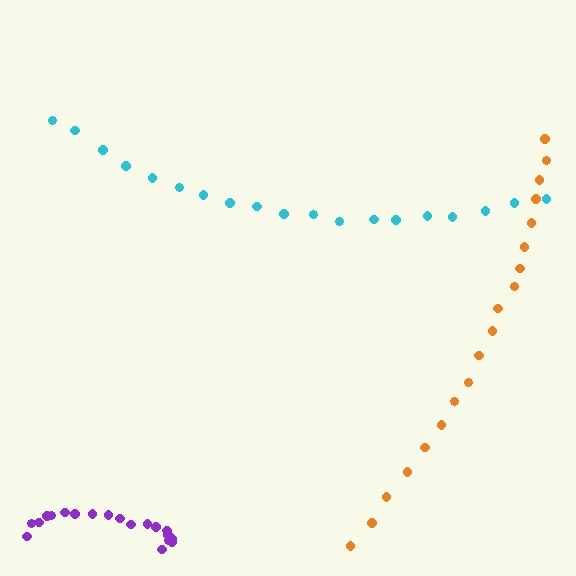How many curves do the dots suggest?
There are 3 distinct paths.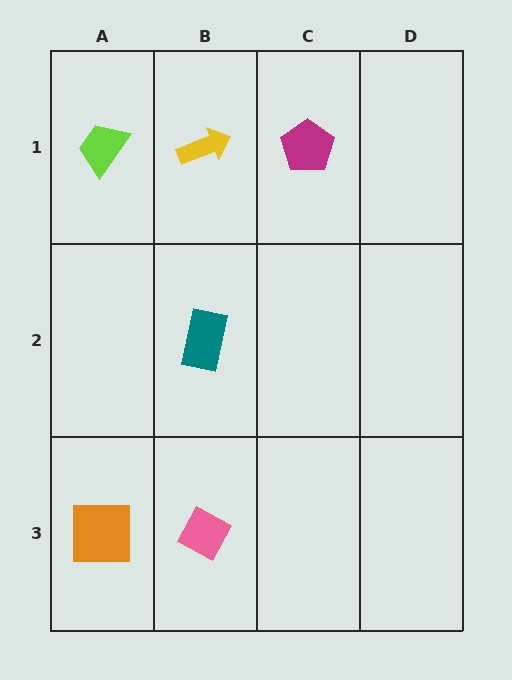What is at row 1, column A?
A lime trapezoid.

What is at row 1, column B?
A yellow arrow.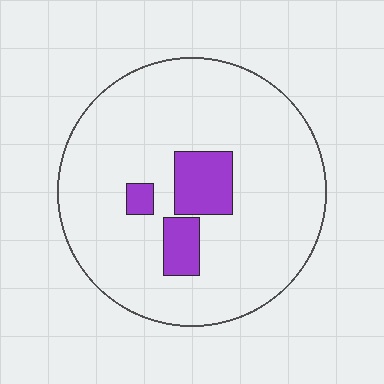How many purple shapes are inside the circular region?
3.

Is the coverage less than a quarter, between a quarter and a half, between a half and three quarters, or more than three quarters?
Less than a quarter.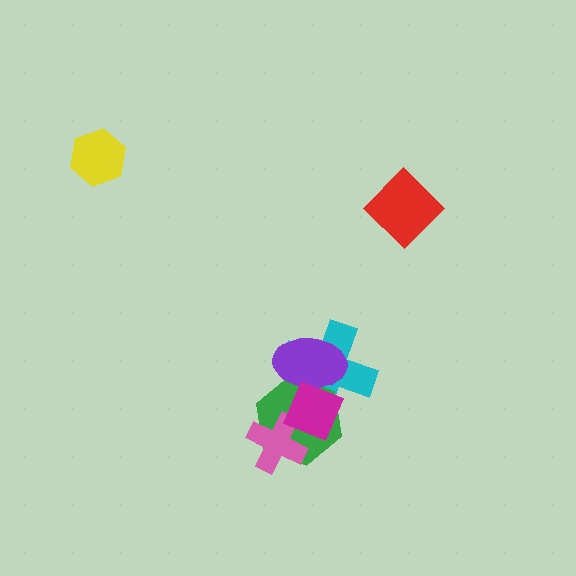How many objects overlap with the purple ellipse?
3 objects overlap with the purple ellipse.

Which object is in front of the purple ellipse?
The magenta diamond is in front of the purple ellipse.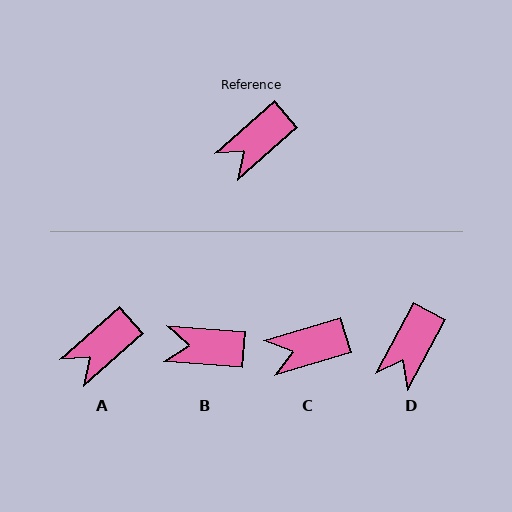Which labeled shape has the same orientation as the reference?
A.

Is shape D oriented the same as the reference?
No, it is off by about 20 degrees.